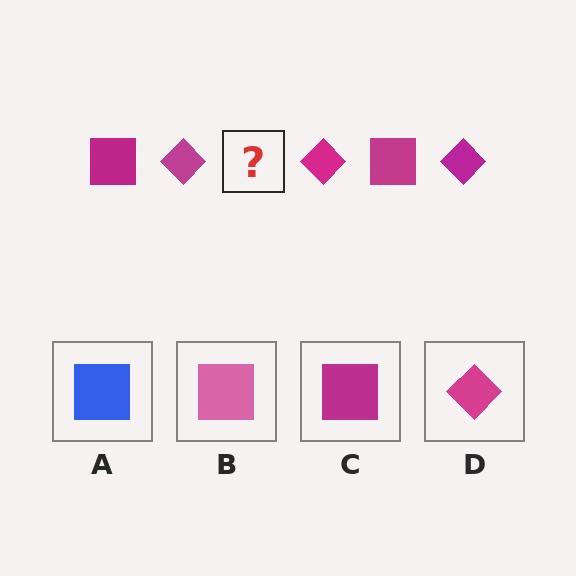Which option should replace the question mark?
Option C.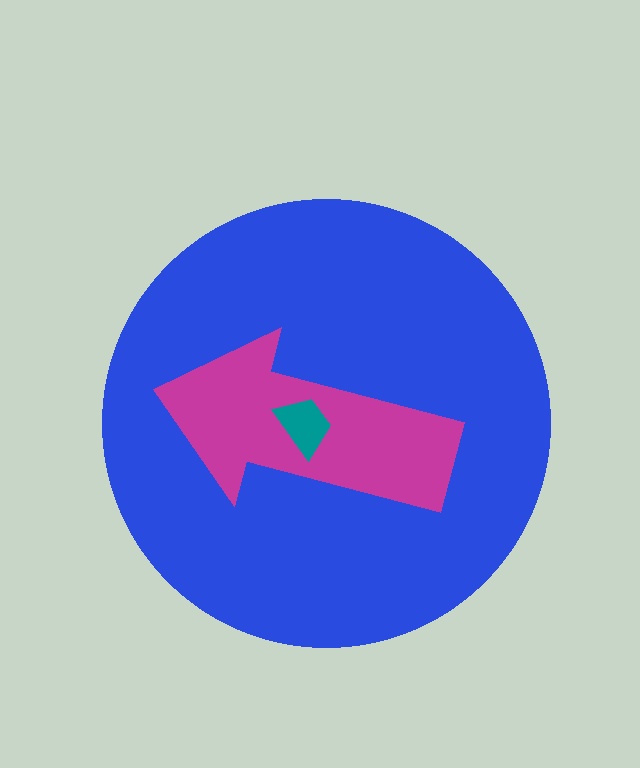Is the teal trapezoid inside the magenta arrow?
Yes.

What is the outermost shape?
The blue circle.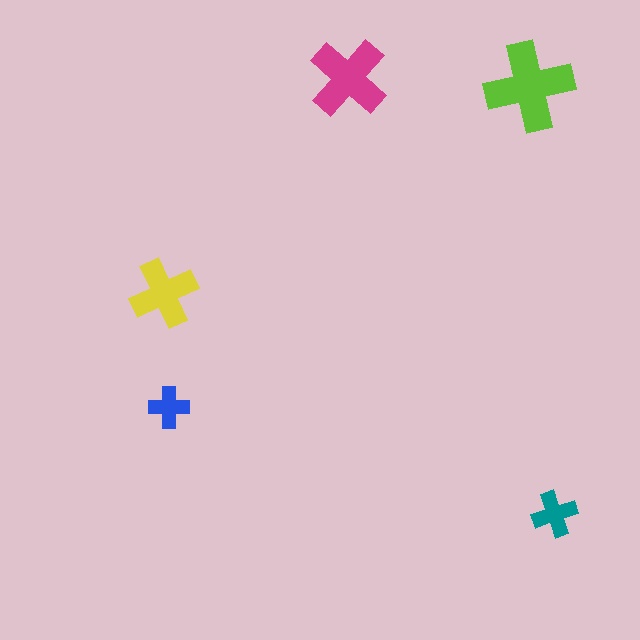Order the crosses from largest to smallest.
the lime one, the magenta one, the yellow one, the teal one, the blue one.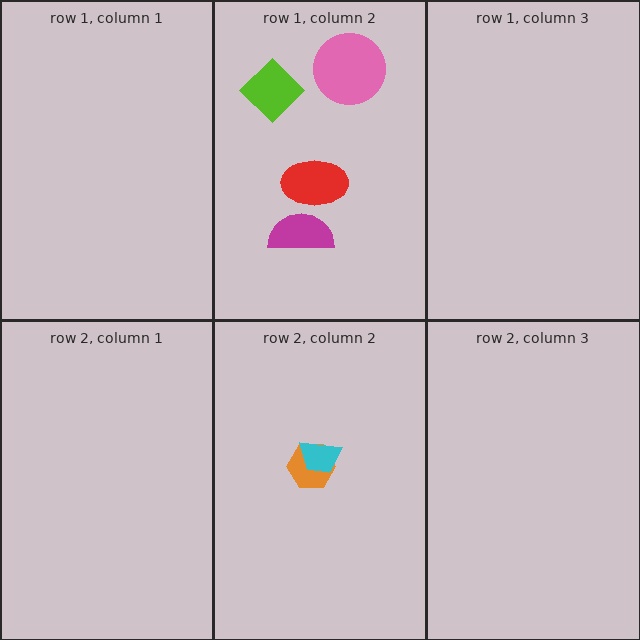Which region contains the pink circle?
The row 1, column 2 region.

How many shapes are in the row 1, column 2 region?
4.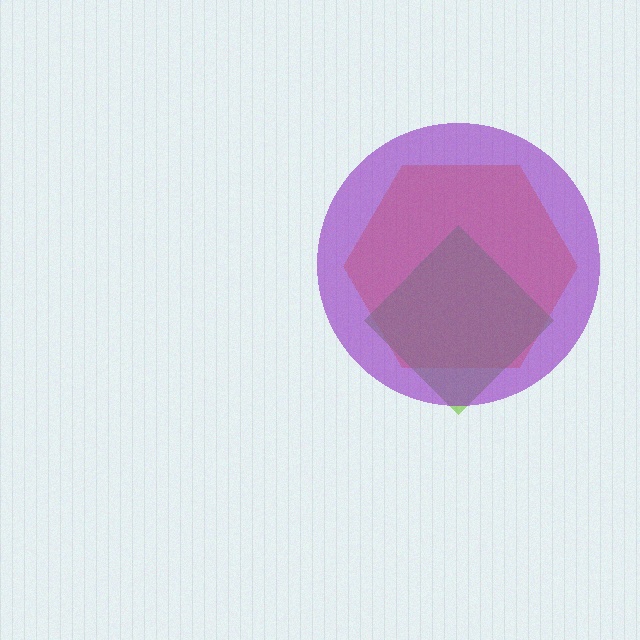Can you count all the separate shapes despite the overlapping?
Yes, there are 3 separate shapes.